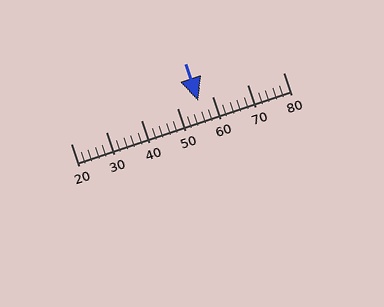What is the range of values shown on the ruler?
The ruler shows values from 20 to 80.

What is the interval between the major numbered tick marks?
The major tick marks are spaced 10 units apart.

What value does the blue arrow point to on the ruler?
The blue arrow points to approximately 56.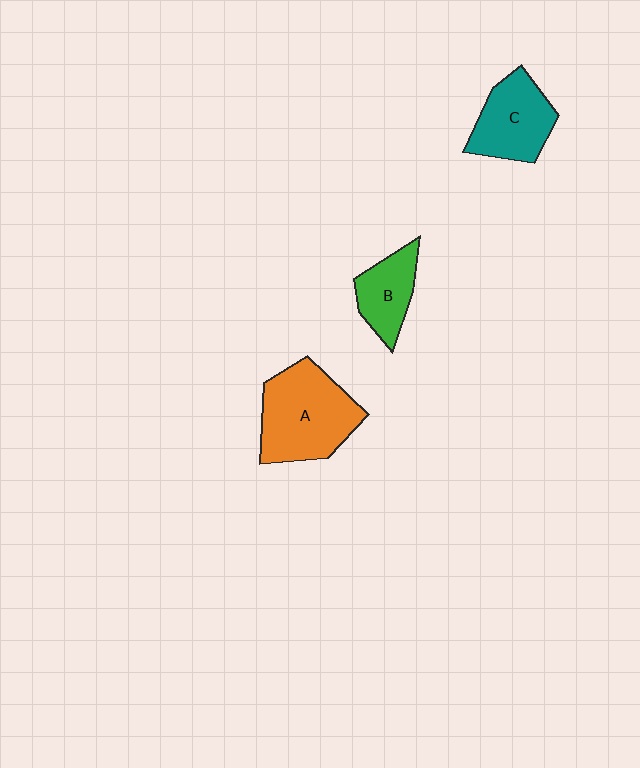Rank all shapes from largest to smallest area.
From largest to smallest: A (orange), C (teal), B (green).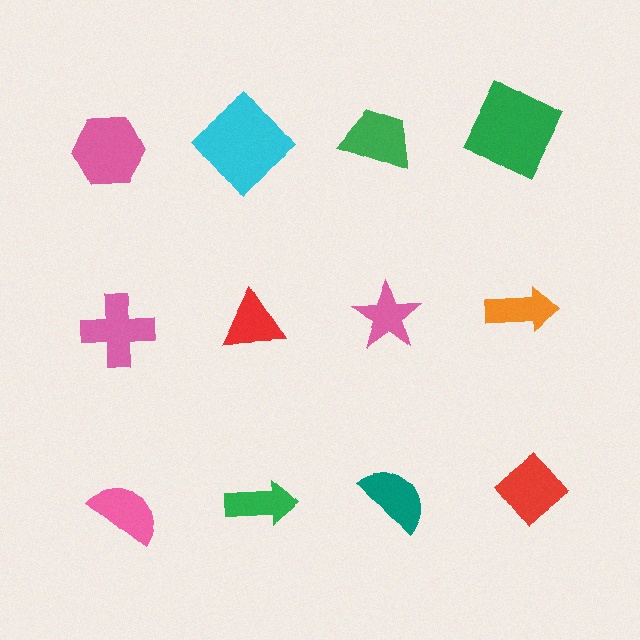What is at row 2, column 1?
A pink cross.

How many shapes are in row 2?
4 shapes.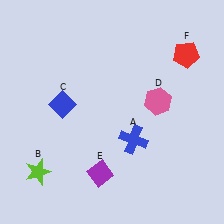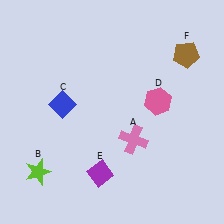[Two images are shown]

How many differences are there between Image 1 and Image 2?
There are 2 differences between the two images.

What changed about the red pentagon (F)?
In Image 1, F is red. In Image 2, it changed to brown.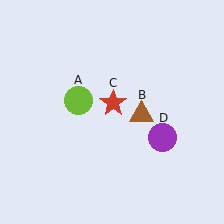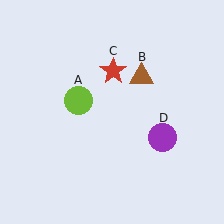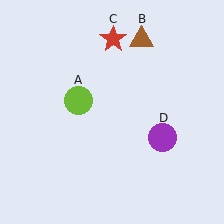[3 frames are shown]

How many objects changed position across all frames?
2 objects changed position: brown triangle (object B), red star (object C).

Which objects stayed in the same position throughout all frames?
Lime circle (object A) and purple circle (object D) remained stationary.